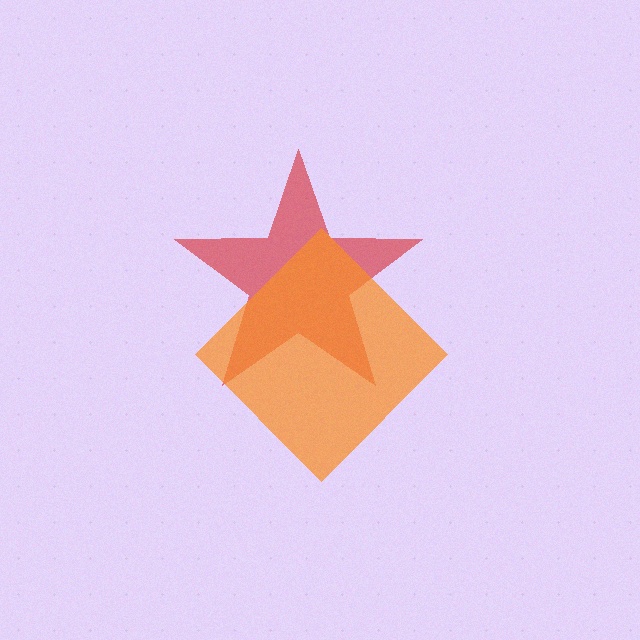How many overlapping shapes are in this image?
There are 2 overlapping shapes in the image.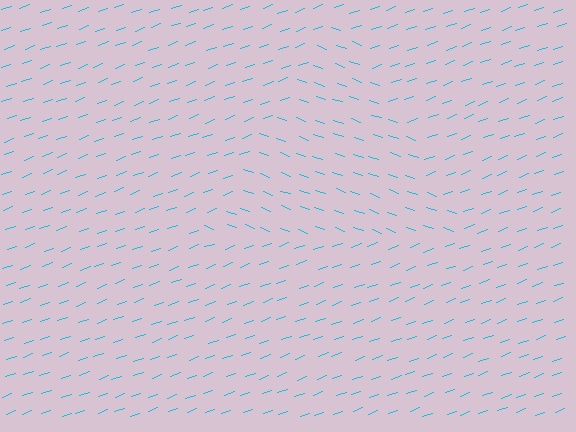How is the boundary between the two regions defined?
The boundary is defined purely by a change in line orientation (approximately 40 degrees difference). All lines are the same color and thickness.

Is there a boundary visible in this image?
Yes, there is a texture boundary formed by a change in line orientation.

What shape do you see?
I see a triangle.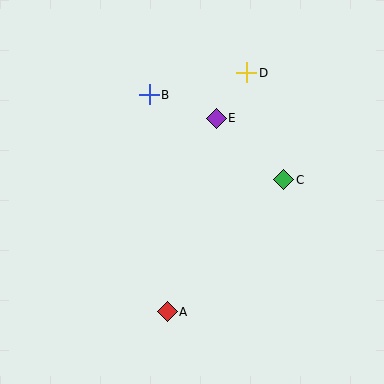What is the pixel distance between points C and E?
The distance between C and E is 91 pixels.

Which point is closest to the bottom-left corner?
Point A is closest to the bottom-left corner.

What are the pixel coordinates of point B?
Point B is at (149, 95).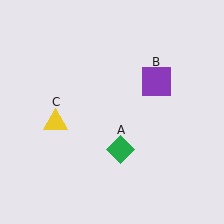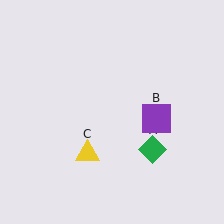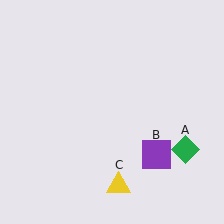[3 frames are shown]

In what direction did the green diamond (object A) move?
The green diamond (object A) moved right.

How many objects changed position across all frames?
3 objects changed position: green diamond (object A), purple square (object B), yellow triangle (object C).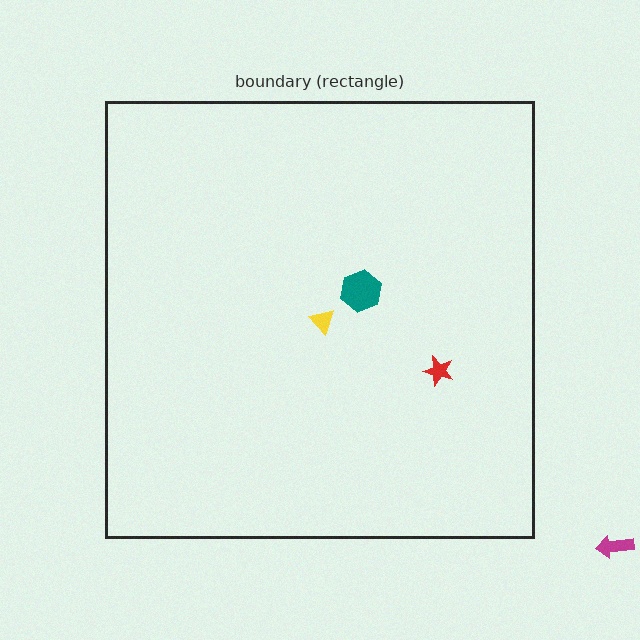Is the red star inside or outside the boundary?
Inside.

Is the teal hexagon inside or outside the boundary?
Inside.